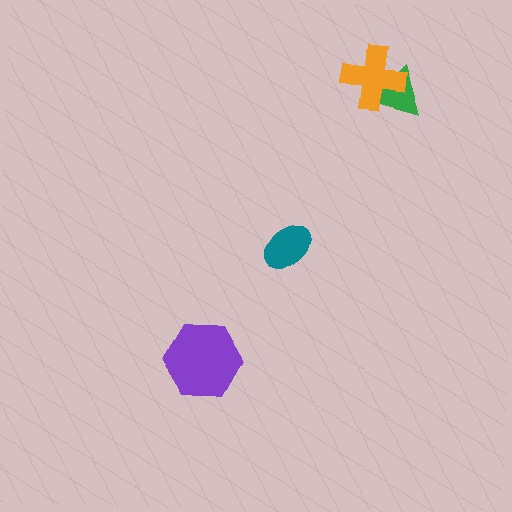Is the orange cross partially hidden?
No, no other shape covers it.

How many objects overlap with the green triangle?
1 object overlaps with the green triangle.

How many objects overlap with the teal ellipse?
0 objects overlap with the teal ellipse.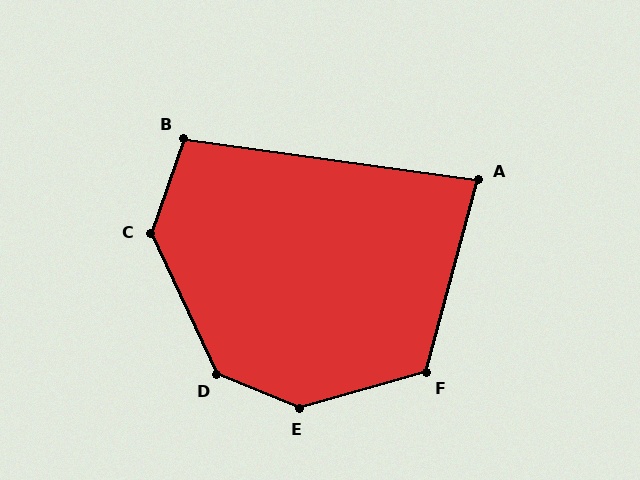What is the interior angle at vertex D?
Approximately 137 degrees (obtuse).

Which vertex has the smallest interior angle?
A, at approximately 83 degrees.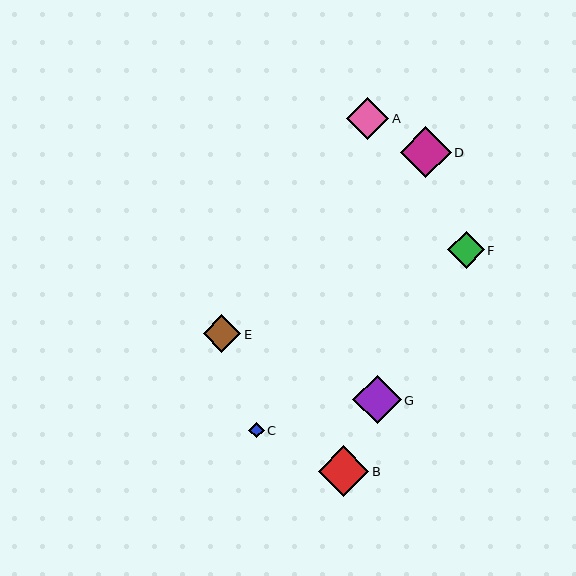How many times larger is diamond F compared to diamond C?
Diamond F is approximately 2.3 times the size of diamond C.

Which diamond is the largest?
Diamond D is the largest with a size of approximately 51 pixels.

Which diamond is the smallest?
Diamond C is the smallest with a size of approximately 16 pixels.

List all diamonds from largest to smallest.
From largest to smallest: D, B, G, A, E, F, C.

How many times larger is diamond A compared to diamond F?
Diamond A is approximately 1.2 times the size of diamond F.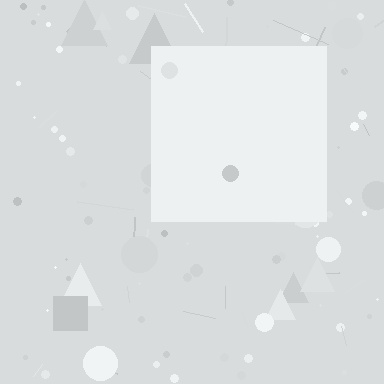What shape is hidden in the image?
A square is hidden in the image.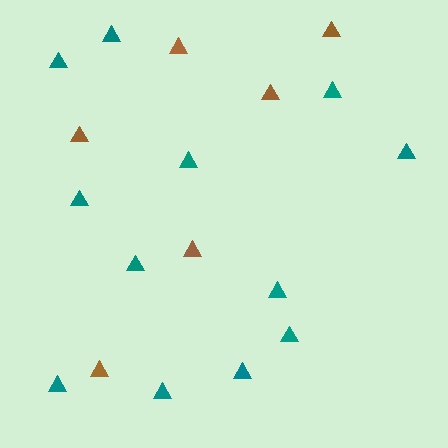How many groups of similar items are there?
There are 2 groups: one group of teal triangles (12) and one group of brown triangles (6).